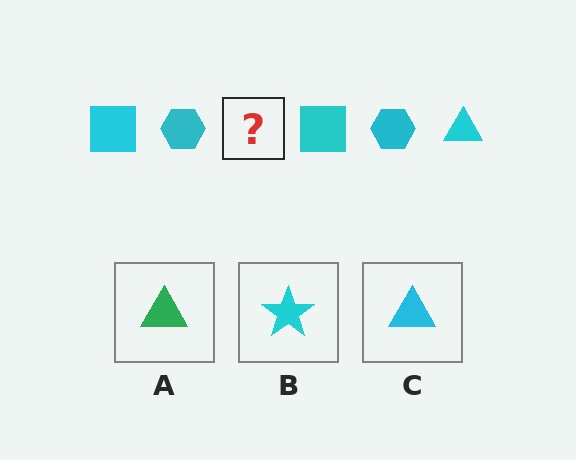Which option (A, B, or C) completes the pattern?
C.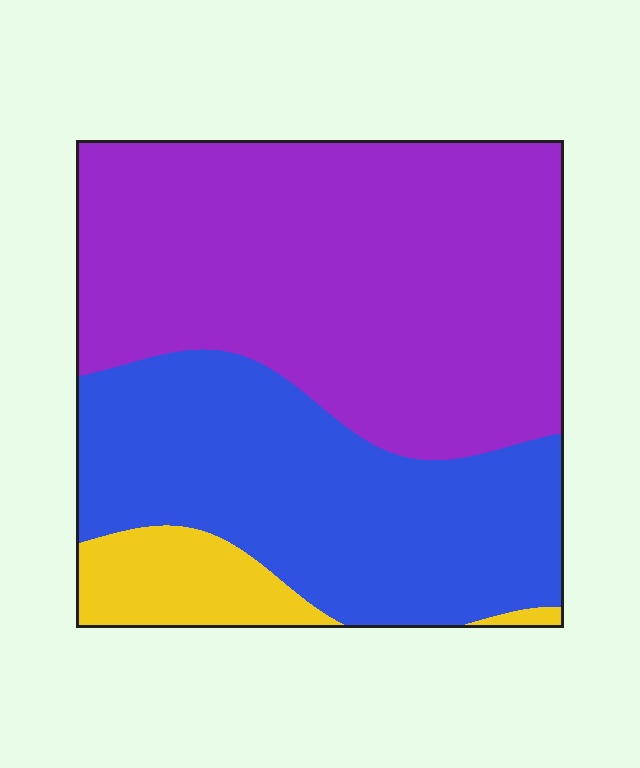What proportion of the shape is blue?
Blue takes up about three eighths (3/8) of the shape.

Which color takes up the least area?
Yellow, at roughly 10%.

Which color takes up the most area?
Purple, at roughly 55%.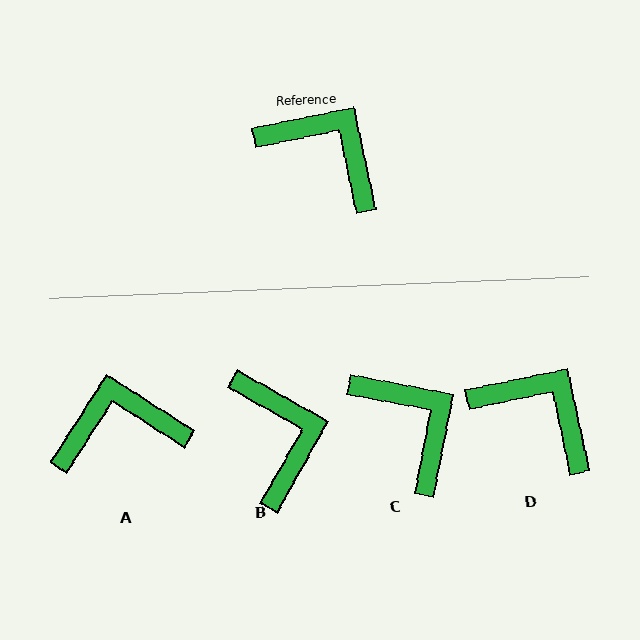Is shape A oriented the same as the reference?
No, it is off by about 45 degrees.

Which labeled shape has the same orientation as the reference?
D.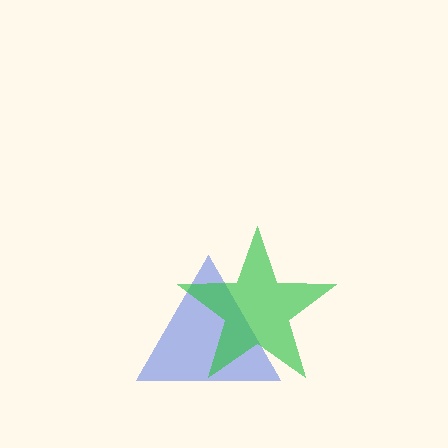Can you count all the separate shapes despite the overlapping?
Yes, there are 2 separate shapes.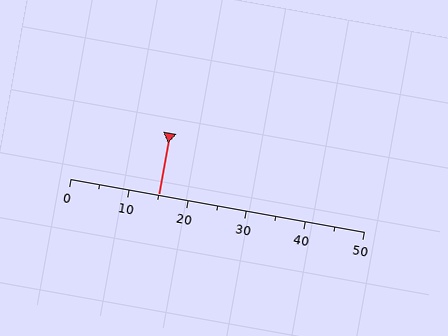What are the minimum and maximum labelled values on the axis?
The axis runs from 0 to 50.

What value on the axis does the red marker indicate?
The marker indicates approximately 15.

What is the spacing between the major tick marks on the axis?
The major ticks are spaced 10 apart.